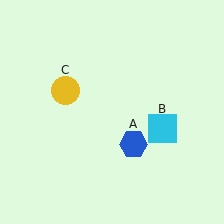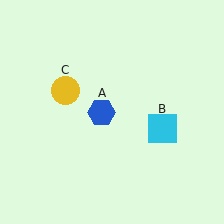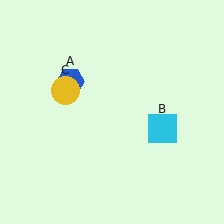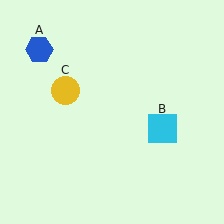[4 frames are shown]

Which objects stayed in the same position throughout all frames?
Cyan square (object B) and yellow circle (object C) remained stationary.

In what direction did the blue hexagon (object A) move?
The blue hexagon (object A) moved up and to the left.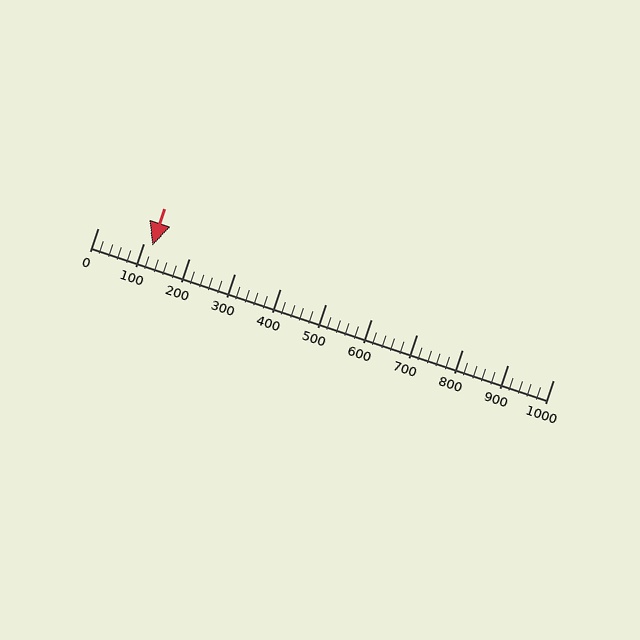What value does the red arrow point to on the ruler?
The red arrow points to approximately 120.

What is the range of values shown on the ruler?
The ruler shows values from 0 to 1000.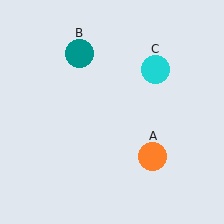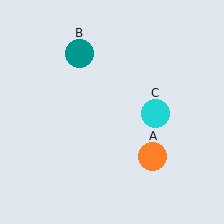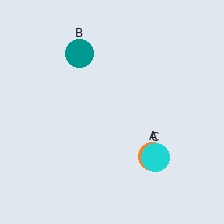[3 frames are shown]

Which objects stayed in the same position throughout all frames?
Orange circle (object A) and teal circle (object B) remained stationary.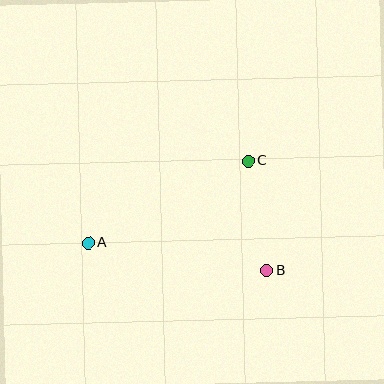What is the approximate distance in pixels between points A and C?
The distance between A and C is approximately 180 pixels.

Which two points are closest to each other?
Points B and C are closest to each other.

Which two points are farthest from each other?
Points A and B are farthest from each other.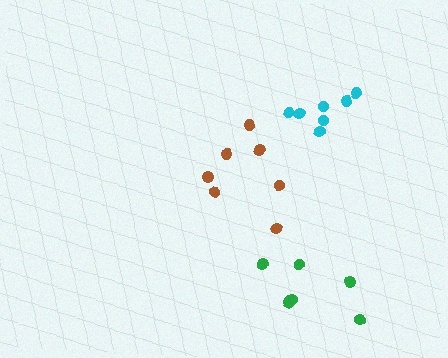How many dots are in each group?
Group 1: 7 dots, Group 2: 6 dots, Group 3: 7 dots (20 total).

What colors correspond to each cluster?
The clusters are colored: cyan, green, brown.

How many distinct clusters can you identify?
There are 3 distinct clusters.